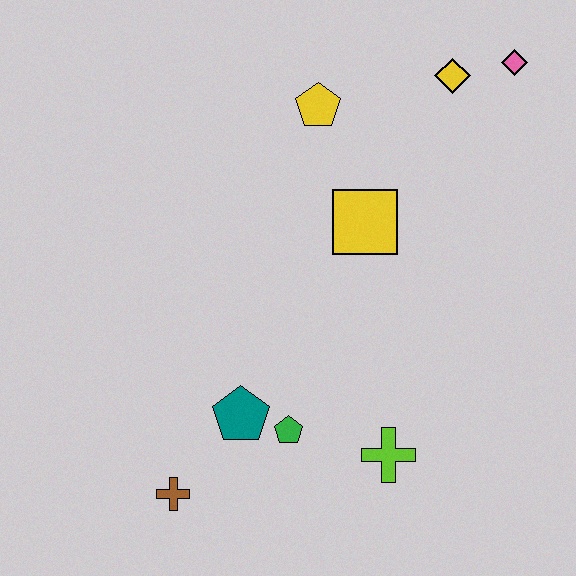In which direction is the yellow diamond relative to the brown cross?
The yellow diamond is above the brown cross.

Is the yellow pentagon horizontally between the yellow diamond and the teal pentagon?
Yes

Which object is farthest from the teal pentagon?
The pink diamond is farthest from the teal pentagon.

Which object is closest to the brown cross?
The teal pentagon is closest to the brown cross.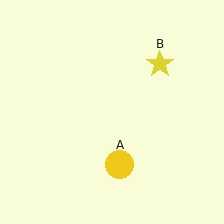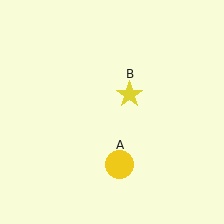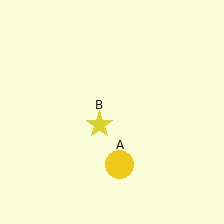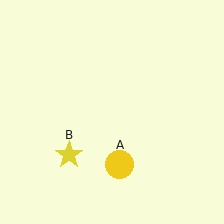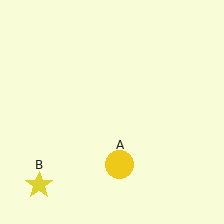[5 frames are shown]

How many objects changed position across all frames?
1 object changed position: yellow star (object B).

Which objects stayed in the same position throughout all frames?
Yellow circle (object A) remained stationary.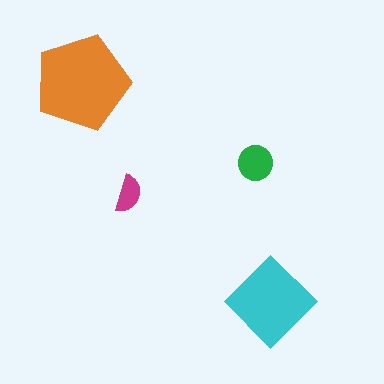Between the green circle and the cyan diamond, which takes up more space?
The cyan diamond.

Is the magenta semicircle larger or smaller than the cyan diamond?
Smaller.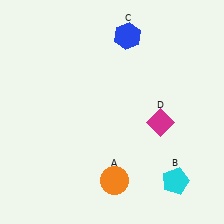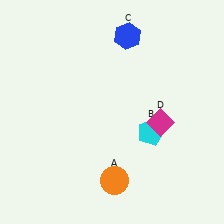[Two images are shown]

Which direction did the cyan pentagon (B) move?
The cyan pentagon (B) moved up.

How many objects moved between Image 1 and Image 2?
1 object moved between the two images.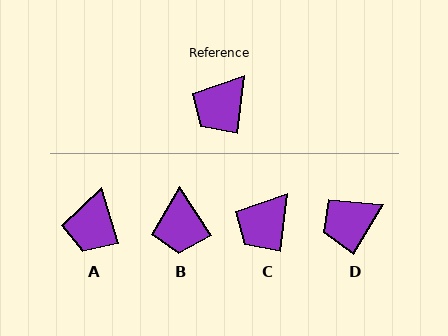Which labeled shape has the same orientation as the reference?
C.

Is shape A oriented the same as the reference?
No, it is off by about 24 degrees.